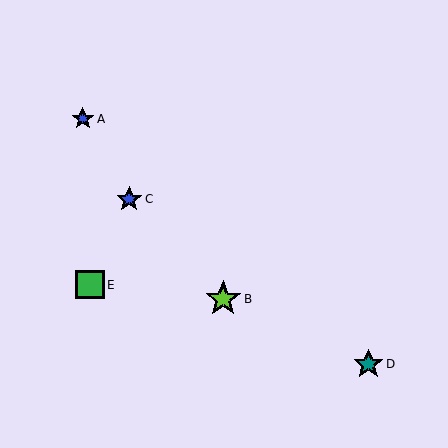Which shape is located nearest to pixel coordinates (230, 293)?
The lime star (labeled B) at (223, 299) is nearest to that location.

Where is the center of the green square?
The center of the green square is at (90, 285).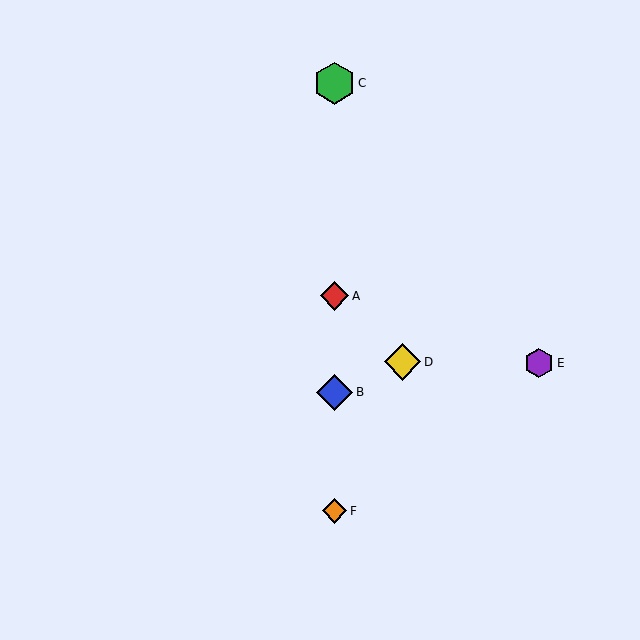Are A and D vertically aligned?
No, A is at x≈335 and D is at x≈402.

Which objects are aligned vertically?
Objects A, B, C, F are aligned vertically.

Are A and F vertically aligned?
Yes, both are at x≈335.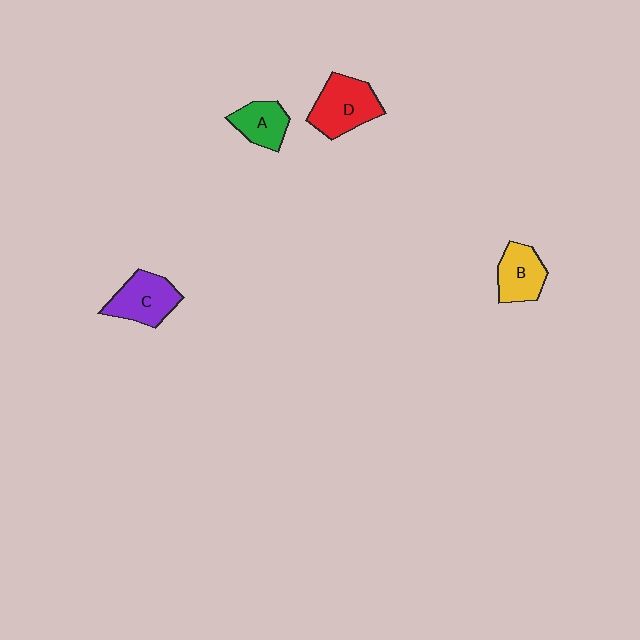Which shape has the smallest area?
Shape A (green).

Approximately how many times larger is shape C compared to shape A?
Approximately 1.4 times.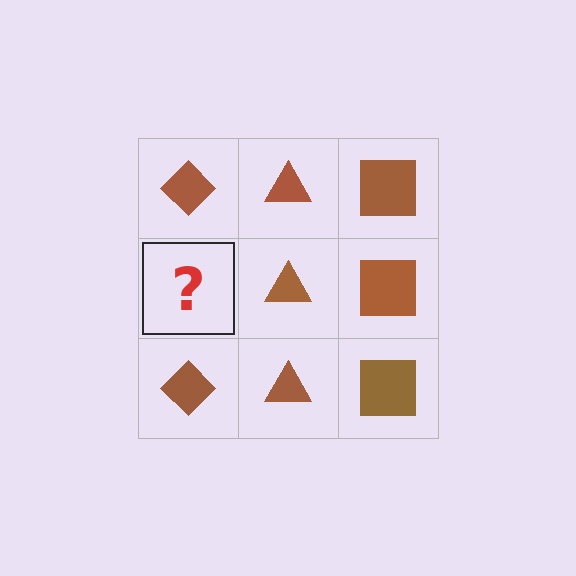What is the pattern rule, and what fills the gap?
The rule is that each column has a consistent shape. The gap should be filled with a brown diamond.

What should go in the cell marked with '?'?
The missing cell should contain a brown diamond.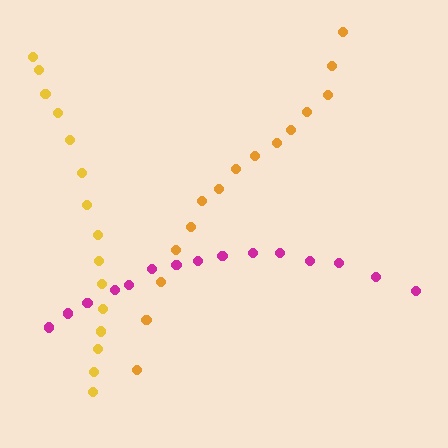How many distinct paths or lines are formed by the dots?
There are 3 distinct paths.